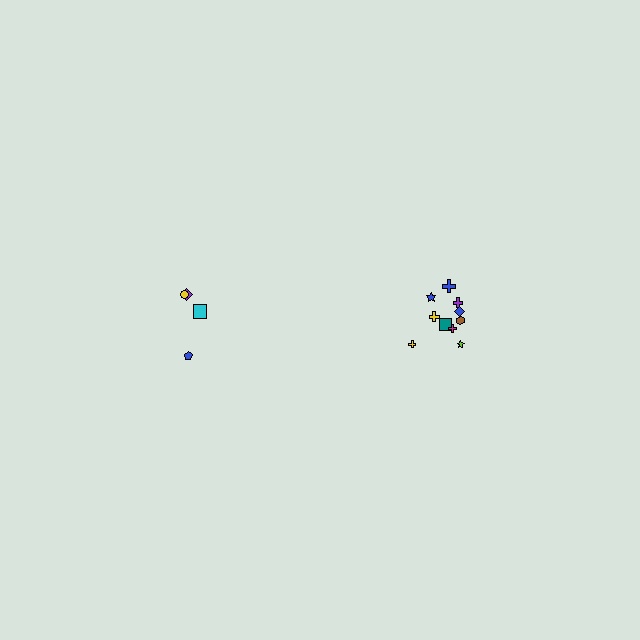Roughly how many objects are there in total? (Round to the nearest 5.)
Roughly 15 objects in total.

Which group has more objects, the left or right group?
The right group.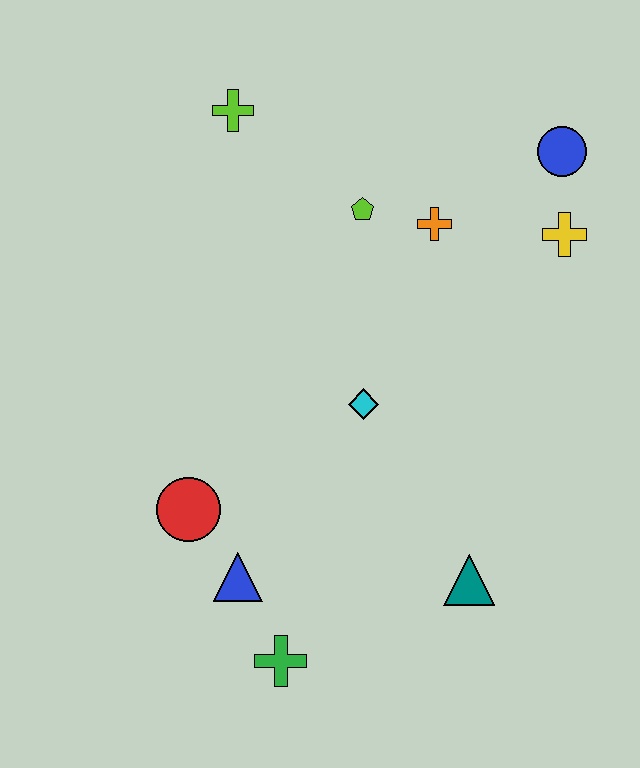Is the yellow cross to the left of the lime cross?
No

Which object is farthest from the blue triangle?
The blue circle is farthest from the blue triangle.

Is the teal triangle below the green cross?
No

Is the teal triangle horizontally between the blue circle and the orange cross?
Yes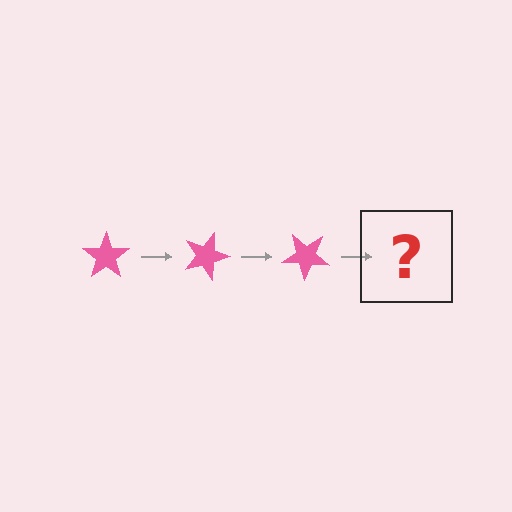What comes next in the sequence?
The next element should be a pink star rotated 60 degrees.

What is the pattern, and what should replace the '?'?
The pattern is that the star rotates 20 degrees each step. The '?' should be a pink star rotated 60 degrees.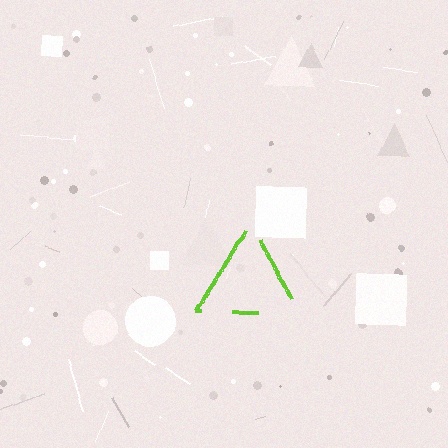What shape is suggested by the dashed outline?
The dashed outline suggests a triangle.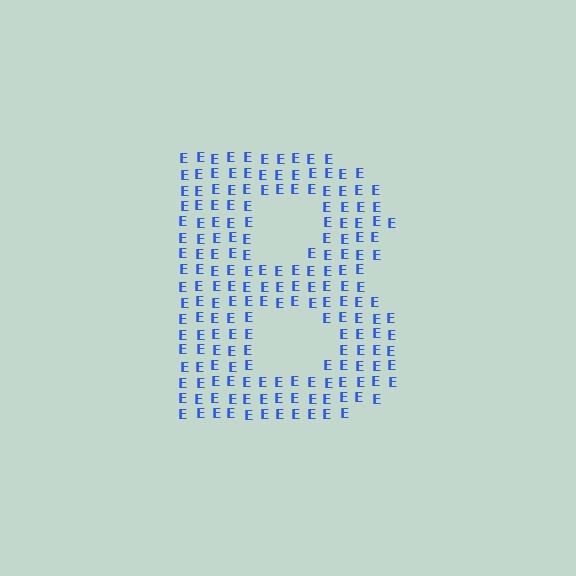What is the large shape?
The large shape is the letter B.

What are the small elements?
The small elements are letter E's.